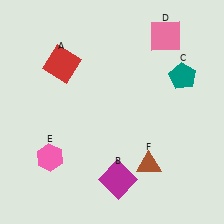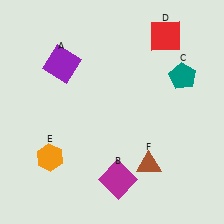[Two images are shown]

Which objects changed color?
A changed from red to purple. D changed from pink to red. E changed from pink to orange.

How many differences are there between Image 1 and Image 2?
There are 3 differences between the two images.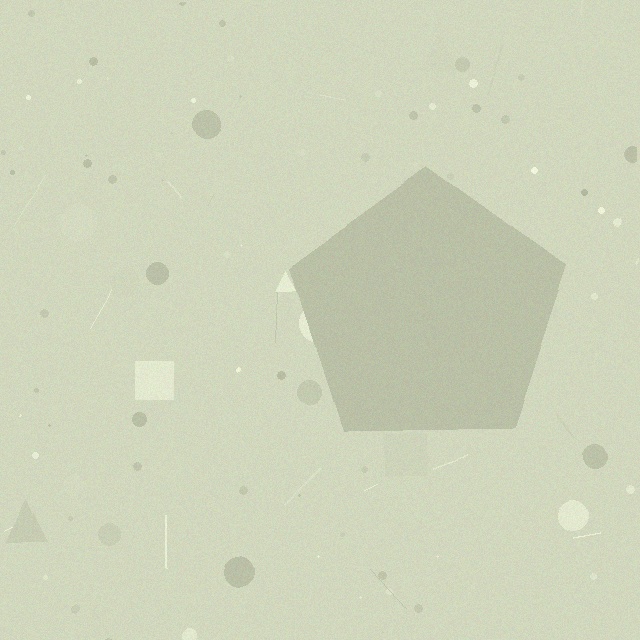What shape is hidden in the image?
A pentagon is hidden in the image.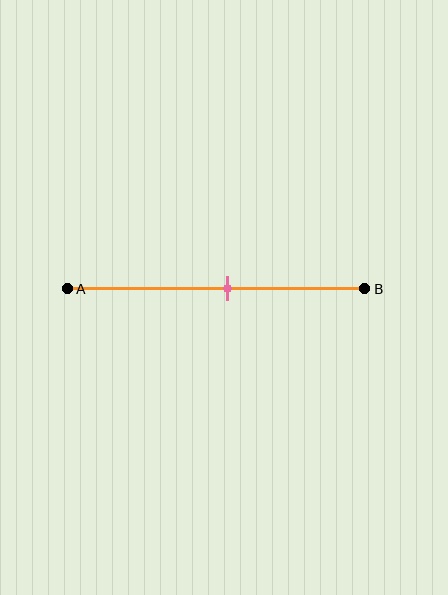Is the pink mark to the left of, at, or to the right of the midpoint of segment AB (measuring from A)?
The pink mark is to the right of the midpoint of segment AB.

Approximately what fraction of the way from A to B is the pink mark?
The pink mark is approximately 55% of the way from A to B.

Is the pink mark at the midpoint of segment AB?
No, the mark is at about 55% from A, not at the 50% midpoint.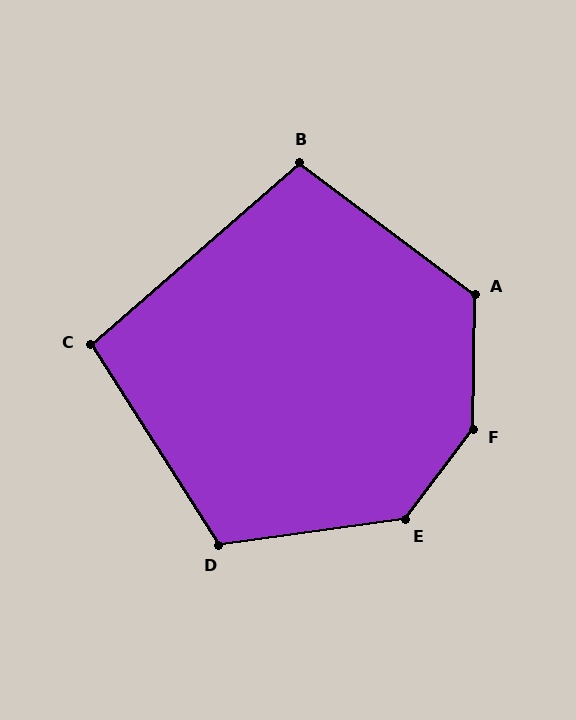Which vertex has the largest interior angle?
F, at approximately 144 degrees.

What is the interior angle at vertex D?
Approximately 114 degrees (obtuse).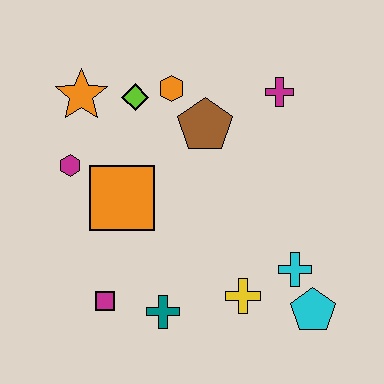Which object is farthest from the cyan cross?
The orange star is farthest from the cyan cross.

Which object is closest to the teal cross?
The magenta square is closest to the teal cross.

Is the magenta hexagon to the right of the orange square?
No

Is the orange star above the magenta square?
Yes